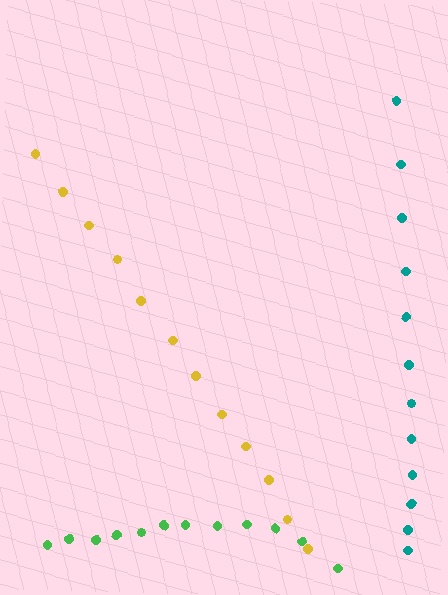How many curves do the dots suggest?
There are 3 distinct paths.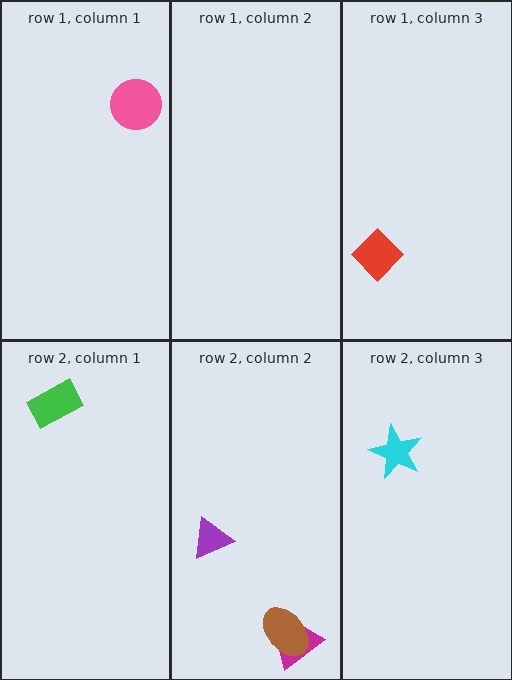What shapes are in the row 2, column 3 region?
The cyan star.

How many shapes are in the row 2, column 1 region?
1.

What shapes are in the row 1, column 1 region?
The pink circle.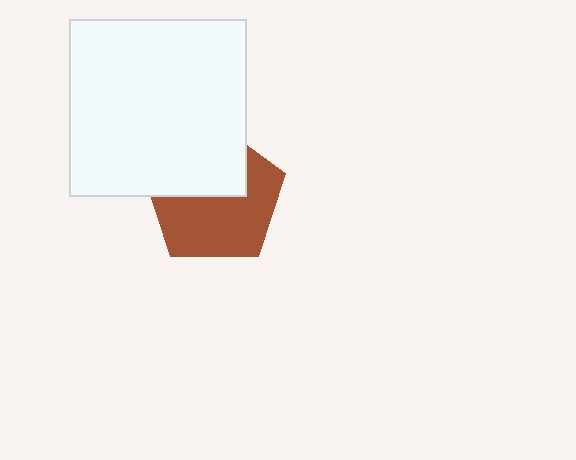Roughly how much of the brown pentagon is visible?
About half of it is visible (roughly 58%).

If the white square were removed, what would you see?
You would see the complete brown pentagon.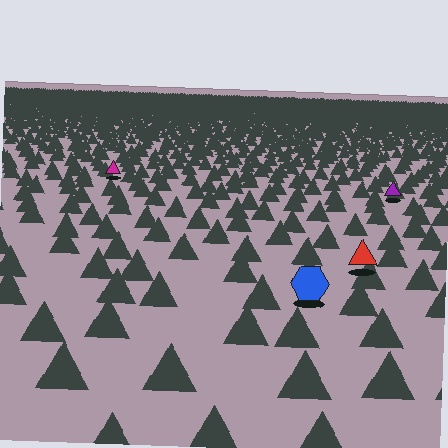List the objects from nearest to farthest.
From nearest to farthest: the blue hexagon, the red triangle, the purple triangle, the magenta triangle.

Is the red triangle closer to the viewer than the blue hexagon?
No. The blue hexagon is closer — you can tell from the texture gradient: the ground texture is coarser near it.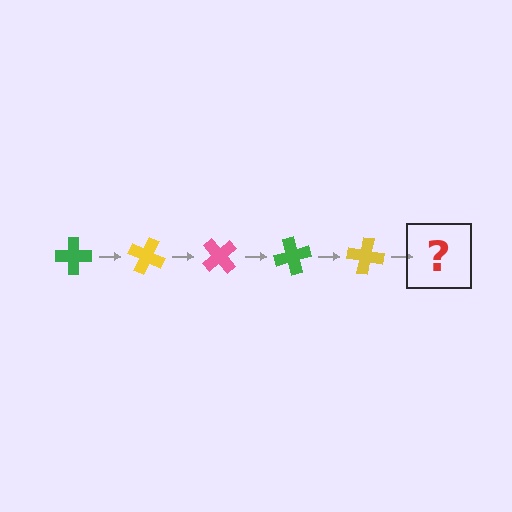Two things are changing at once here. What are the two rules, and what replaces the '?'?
The two rules are that it rotates 25 degrees each step and the color cycles through green, yellow, and pink. The '?' should be a pink cross, rotated 125 degrees from the start.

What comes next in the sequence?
The next element should be a pink cross, rotated 125 degrees from the start.